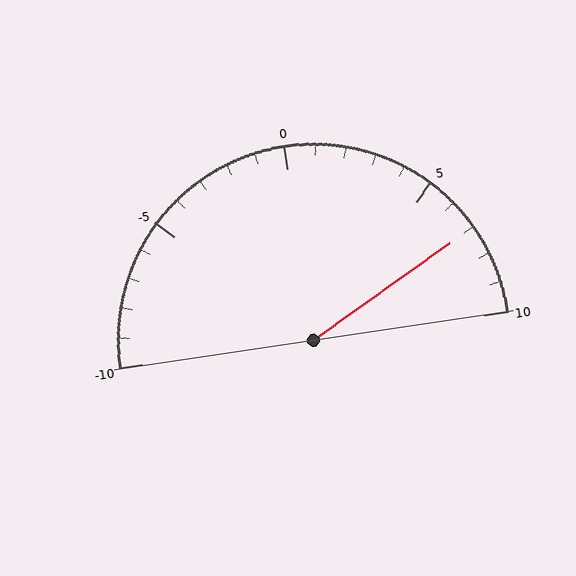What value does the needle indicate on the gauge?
The needle indicates approximately 7.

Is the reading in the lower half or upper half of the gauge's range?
The reading is in the upper half of the range (-10 to 10).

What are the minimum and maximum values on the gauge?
The gauge ranges from -10 to 10.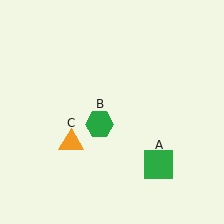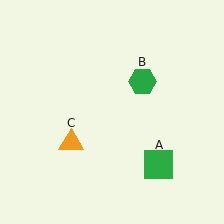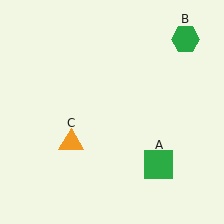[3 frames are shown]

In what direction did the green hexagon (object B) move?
The green hexagon (object B) moved up and to the right.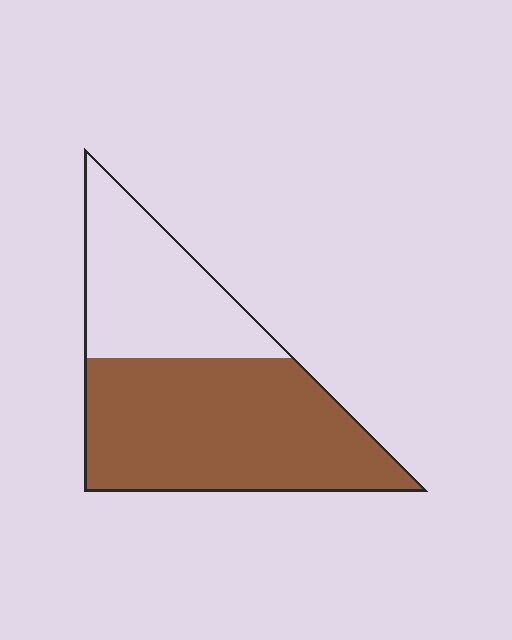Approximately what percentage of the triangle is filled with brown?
Approximately 65%.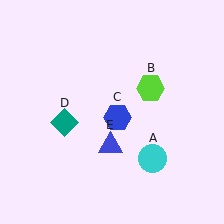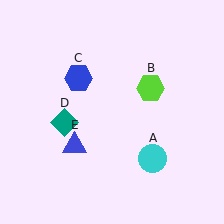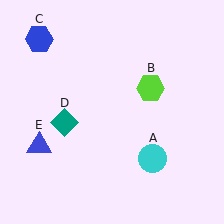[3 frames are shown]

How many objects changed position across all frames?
2 objects changed position: blue hexagon (object C), blue triangle (object E).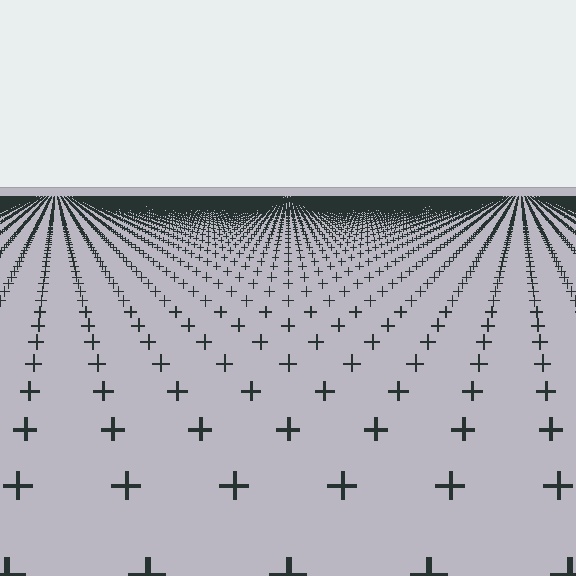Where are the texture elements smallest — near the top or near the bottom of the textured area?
Near the top.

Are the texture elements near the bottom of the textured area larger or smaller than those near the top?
Larger. Near the bottom, elements are closer to the viewer and appear at a bigger on-screen size.